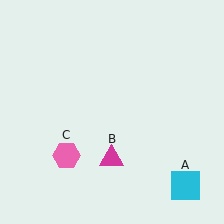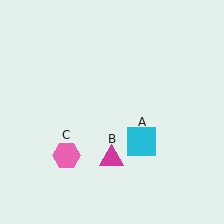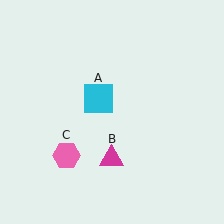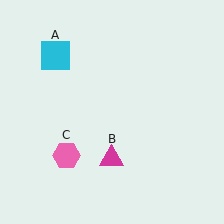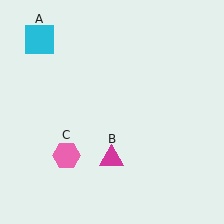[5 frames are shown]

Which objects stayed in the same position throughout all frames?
Magenta triangle (object B) and pink hexagon (object C) remained stationary.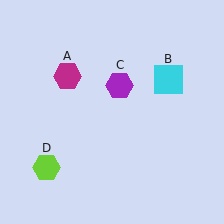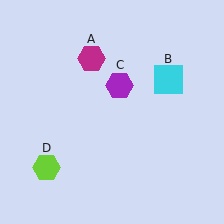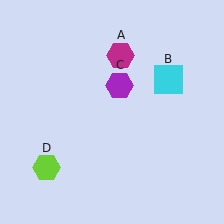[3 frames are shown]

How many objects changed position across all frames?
1 object changed position: magenta hexagon (object A).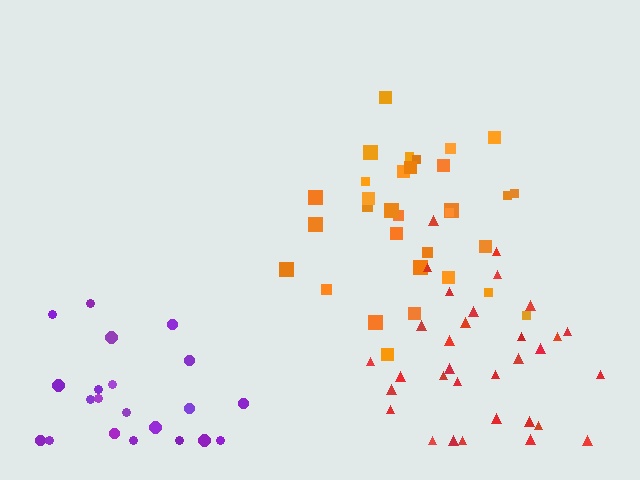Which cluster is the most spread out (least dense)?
Red.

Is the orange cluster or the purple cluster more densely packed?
Orange.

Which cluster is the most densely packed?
Orange.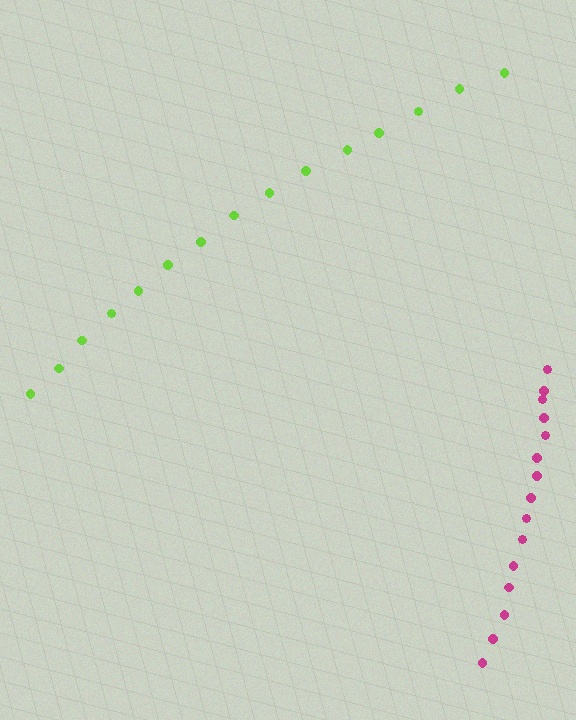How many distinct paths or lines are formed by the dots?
There are 2 distinct paths.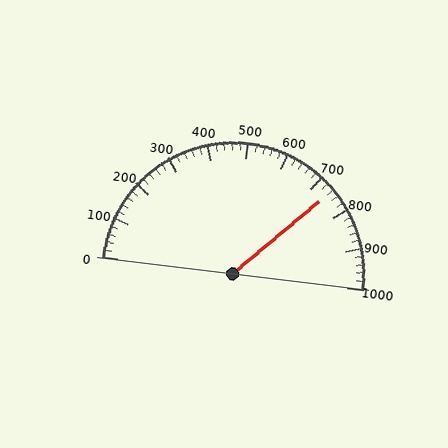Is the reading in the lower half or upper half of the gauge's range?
The reading is in the upper half of the range (0 to 1000).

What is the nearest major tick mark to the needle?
The nearest major tick mark is 700.